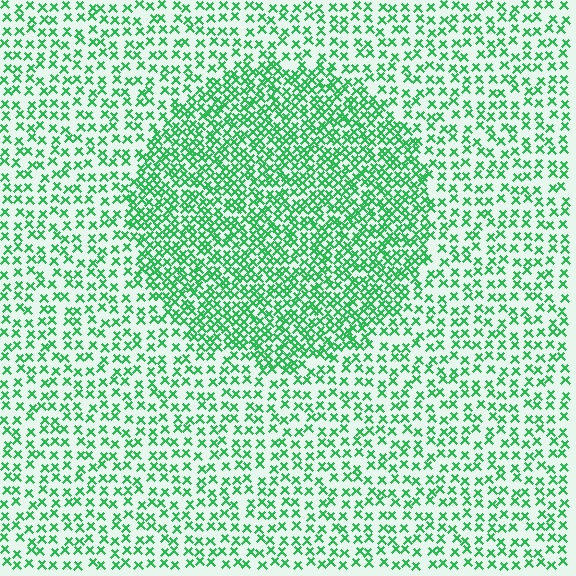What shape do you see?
I see a circle.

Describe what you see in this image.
The image contains small green elements arranged at two different densities. A circle-shaped region is visible where the elements are more densely packed than the surrounding area.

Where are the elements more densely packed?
The elements are more densely packed inside the circle boundary.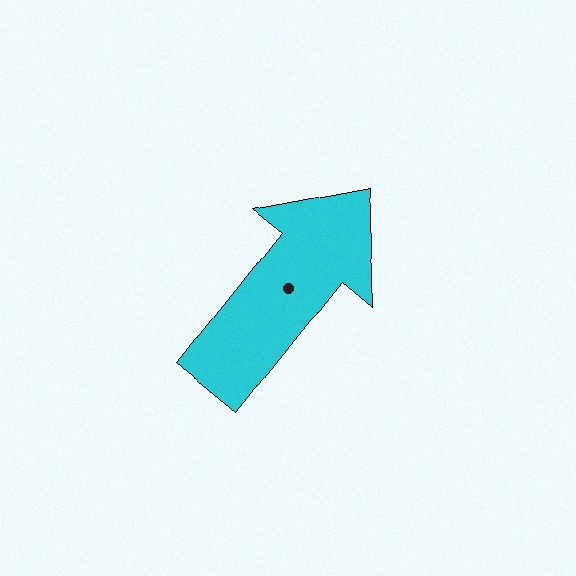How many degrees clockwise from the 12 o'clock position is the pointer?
Approximately 39 degrees.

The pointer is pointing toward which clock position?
Roughly 1 o'clock.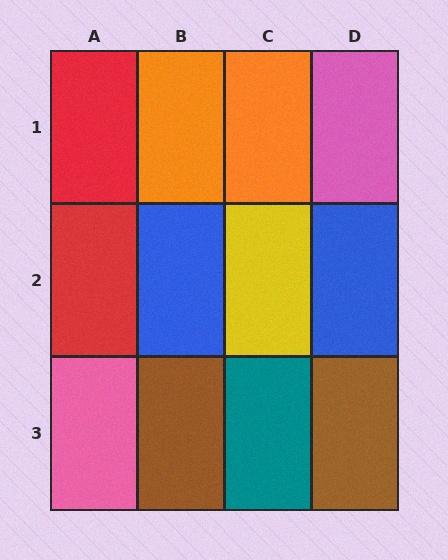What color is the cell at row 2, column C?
Yellow.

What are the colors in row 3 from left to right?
Pink, brown, teal, brown.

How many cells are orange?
2 cells are orange.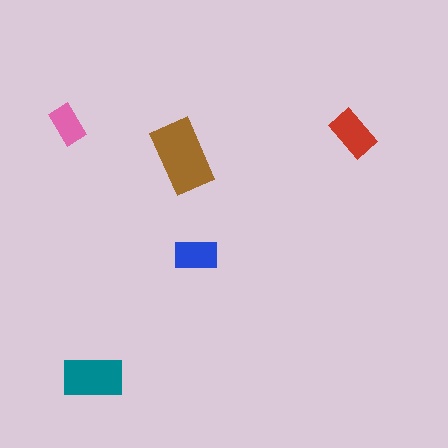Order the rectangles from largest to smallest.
the brown one, the teal one, the red one, the blue one, the pink one.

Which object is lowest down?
The teal rectangle is bottommost.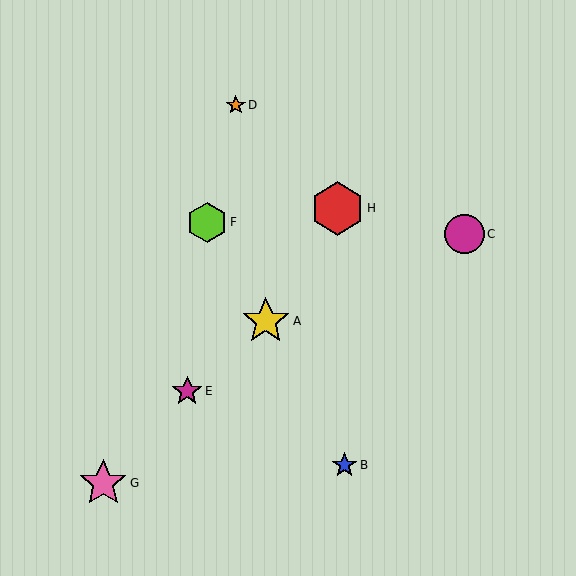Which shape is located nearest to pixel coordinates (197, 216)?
The lime hexagon (labeled F) at (207, 222) is nearest to that location.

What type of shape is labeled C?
Shape C is a magenta circle.